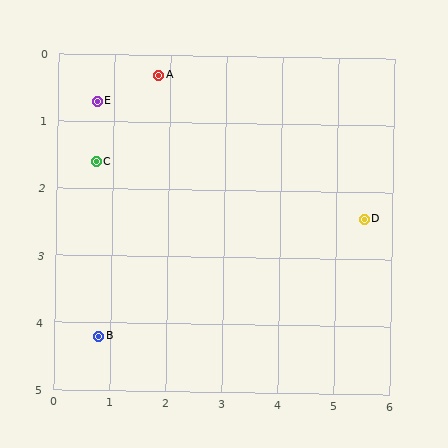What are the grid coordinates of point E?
Point E is at approximately (0.7, 0.7).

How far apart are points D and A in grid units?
Points D and A are about 4.3 grid units apart.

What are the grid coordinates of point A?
Point A is at approximately (1.8, 0.3).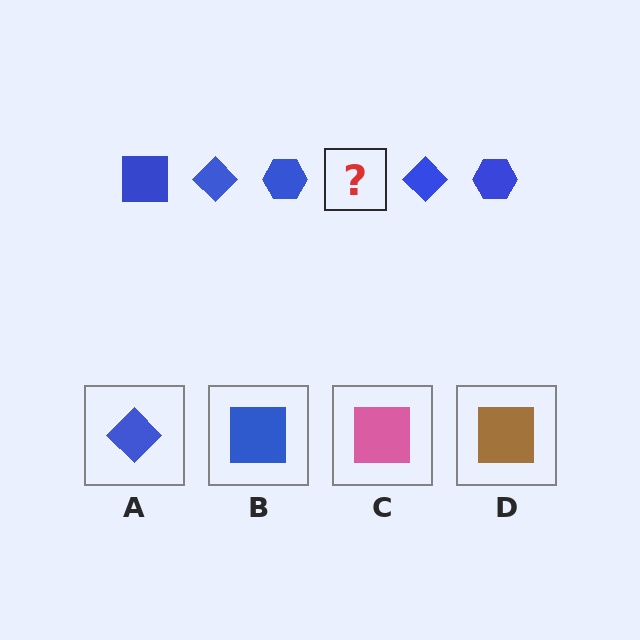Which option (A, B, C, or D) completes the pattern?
B.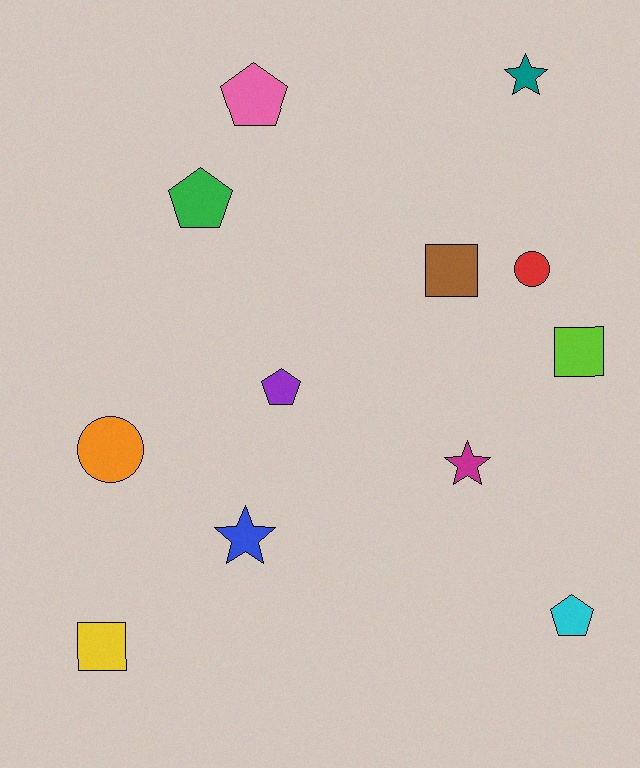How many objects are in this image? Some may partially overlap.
There are 12 objects.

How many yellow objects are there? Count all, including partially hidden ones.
There is 1 yellow object.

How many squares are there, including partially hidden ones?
There are 3 squares.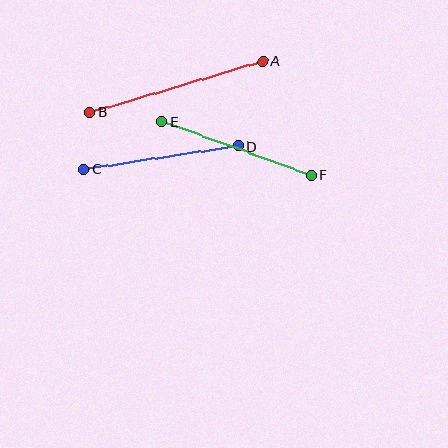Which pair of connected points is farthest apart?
Points A and B are farthest apart.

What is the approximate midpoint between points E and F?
The midpoint is at approximately (237, 148) pixels.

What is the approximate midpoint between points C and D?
The midpoint is at approximately (161, 158) pixels.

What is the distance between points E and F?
The distance is approximately 159 pixels.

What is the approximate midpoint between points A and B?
The midpoint is at approximately (176, 87) pixels.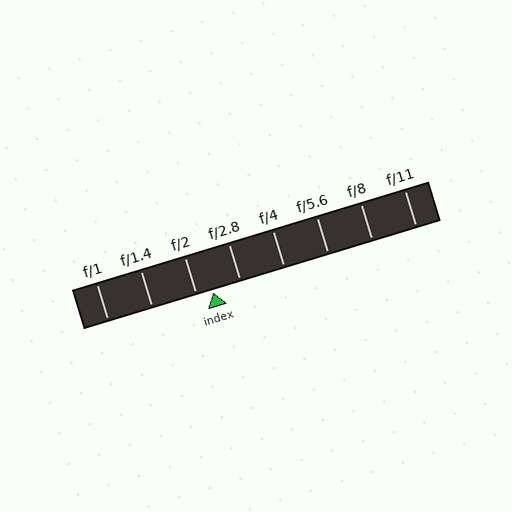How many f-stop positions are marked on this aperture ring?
There are 8 f-stop positions marked.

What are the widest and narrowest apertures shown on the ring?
The widest aperture shown is f/1 and the narrowest is f/11.